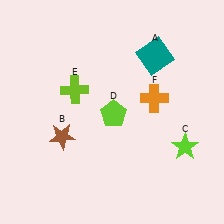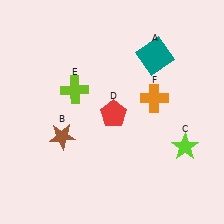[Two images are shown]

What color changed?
The pentagon (D) changed from lime in Image 1 to red in Image 2.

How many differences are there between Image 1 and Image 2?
There is 1 difference between the two images.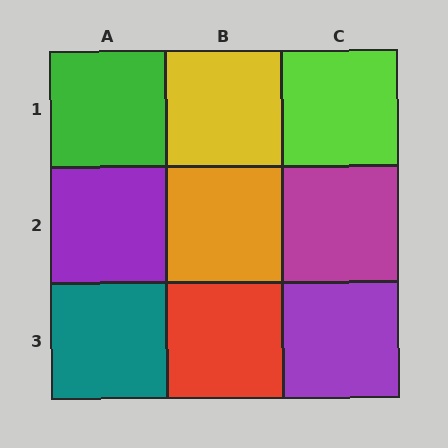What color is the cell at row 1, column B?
Yellow.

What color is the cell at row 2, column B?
Orange.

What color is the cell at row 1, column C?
Lime.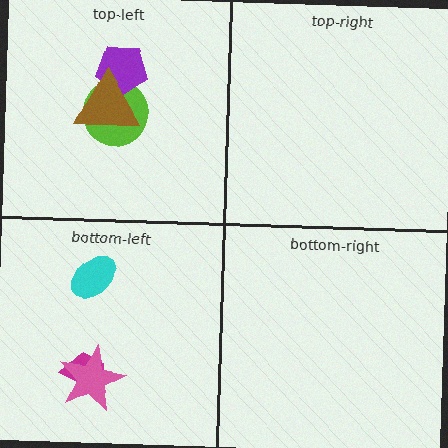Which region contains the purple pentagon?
The top-left region.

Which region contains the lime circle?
The top-left region.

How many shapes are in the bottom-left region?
3.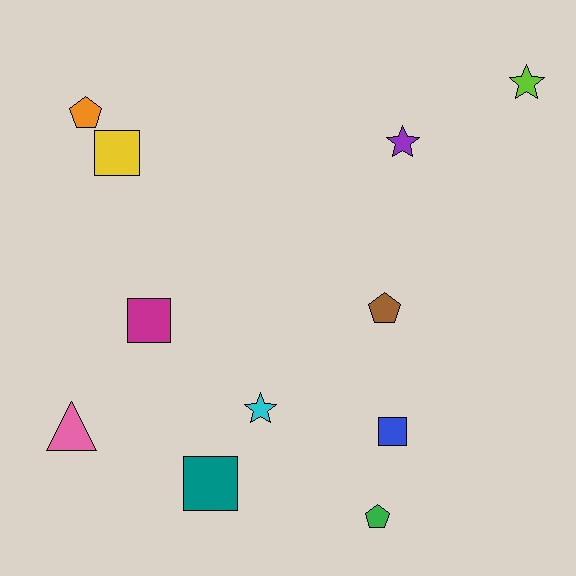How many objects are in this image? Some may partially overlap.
There are 11 objects.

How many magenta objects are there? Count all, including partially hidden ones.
There is 1 magenta object.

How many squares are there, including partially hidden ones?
There are 4 squares.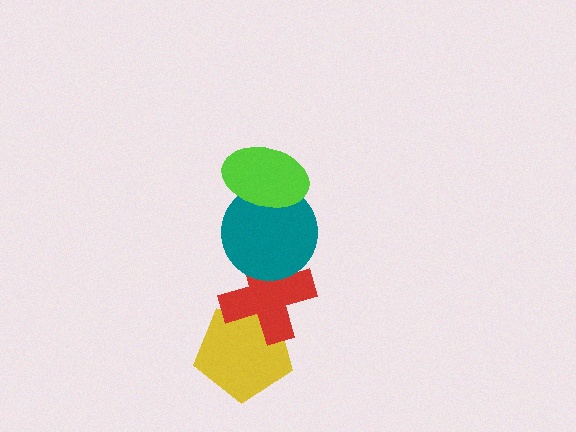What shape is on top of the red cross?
The teal circle is on top of the red cross.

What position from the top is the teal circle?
The teal circle is 2nd from the top.